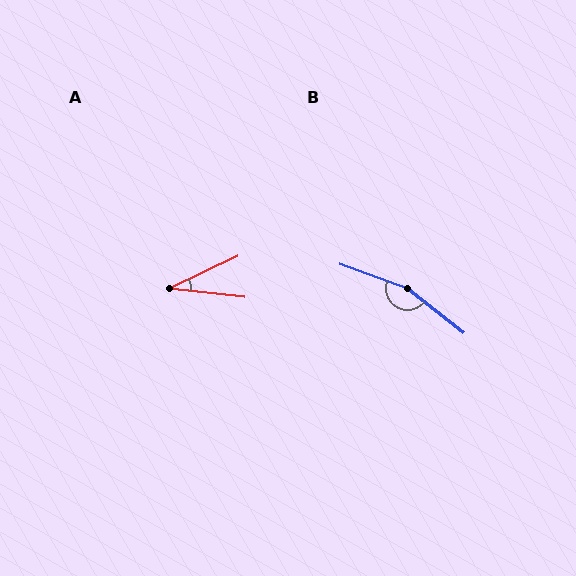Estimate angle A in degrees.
Approximately 32 degrees.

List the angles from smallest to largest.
A (32°), B (162°).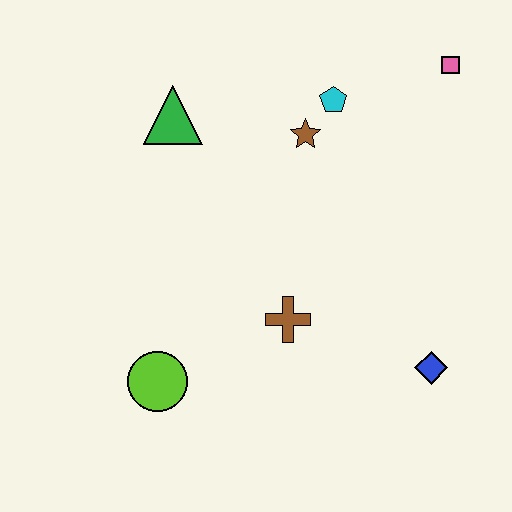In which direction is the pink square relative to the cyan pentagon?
The pink square is to the right of the cyan pentagon.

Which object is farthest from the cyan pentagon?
The lime circle is farthest from the cyan pentagon.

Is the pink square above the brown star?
Yes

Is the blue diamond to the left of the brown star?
No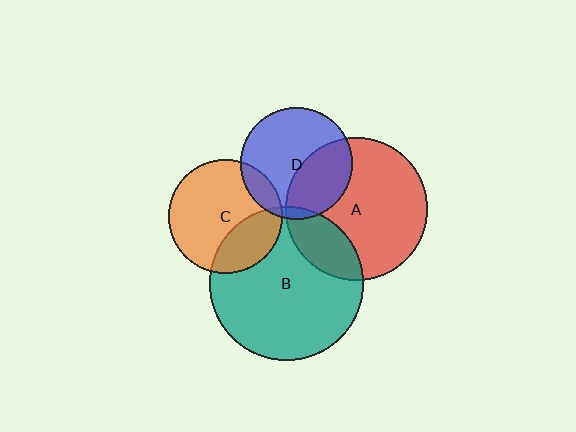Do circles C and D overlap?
Yes.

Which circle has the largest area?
Circle B (teal).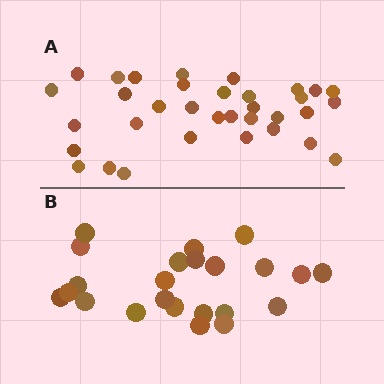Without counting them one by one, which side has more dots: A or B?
Region A (the top region) has more dots.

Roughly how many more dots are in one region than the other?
Region A has roughly 12 or so more dots than region B.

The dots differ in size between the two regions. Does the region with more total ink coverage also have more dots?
No. Region B has more total ink coverage because its dots are larger, but region A actually contains more individual dots. Total area can be misleading — the number of items is what matters here.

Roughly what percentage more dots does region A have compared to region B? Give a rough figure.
About 50% more.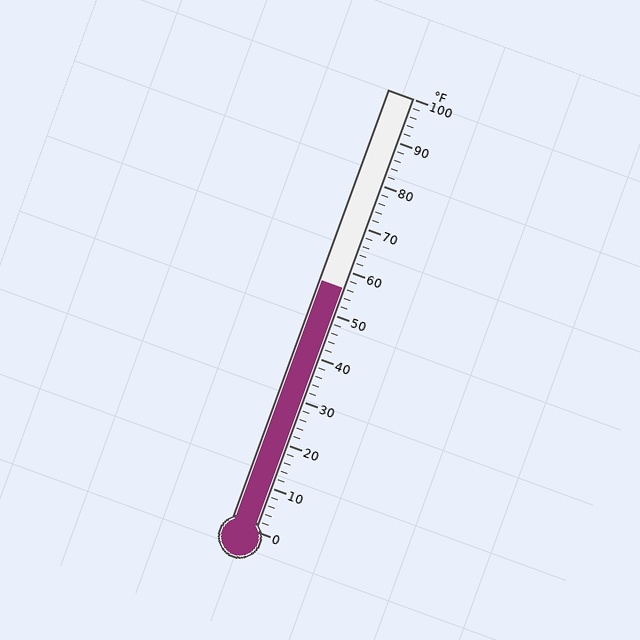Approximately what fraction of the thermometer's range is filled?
The thermometer is filled to approximately 55% of its range.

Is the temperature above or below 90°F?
The temperature is below 90°F.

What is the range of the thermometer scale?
The thermometer scale ranges from 0°F to 100°F.